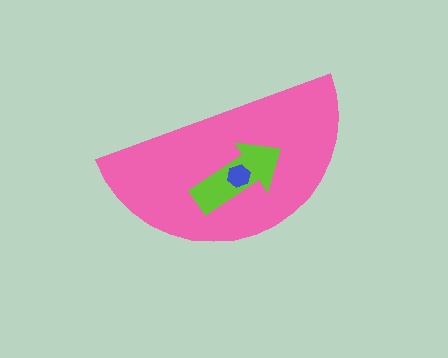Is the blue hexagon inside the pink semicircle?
Yes.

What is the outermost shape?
The pink semicircle.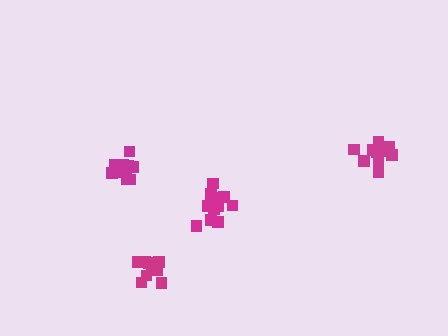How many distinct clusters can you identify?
There are 4 distinct clusters.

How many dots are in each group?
Group 1: 12 dots, Group 2: 11 dots, Group 3: 14 dots, Group 4: 9 dots (46 total).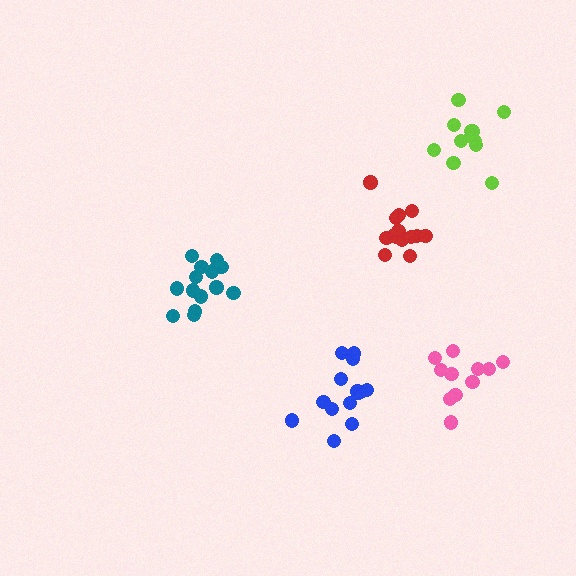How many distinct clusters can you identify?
There are 5 distinct clusters.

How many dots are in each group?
Group 1: 14 dots, Group 2: 11 dots, Group 3: 12 dots, Group 4: 14 dots, Group 5: 14 dots (65 total).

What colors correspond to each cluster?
The clusters are colored: teal, pink, lime, blue, red.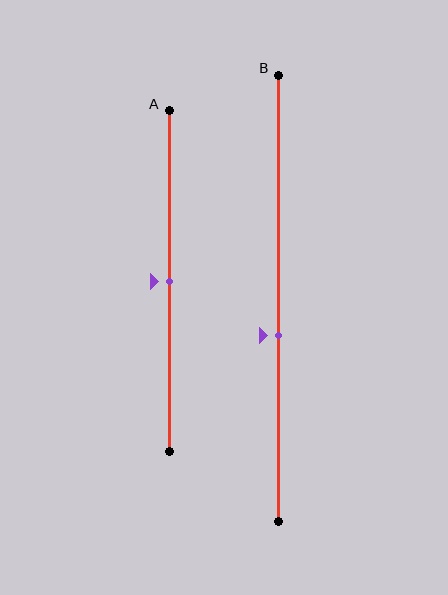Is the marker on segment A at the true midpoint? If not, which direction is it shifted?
Yes, the marker on segment A is at the true midpoint.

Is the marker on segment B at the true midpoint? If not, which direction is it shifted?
No, the marker on segment B is shifted downward by about 8% of the segment length.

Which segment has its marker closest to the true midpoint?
Segment A has its marker closest to the true midpoint.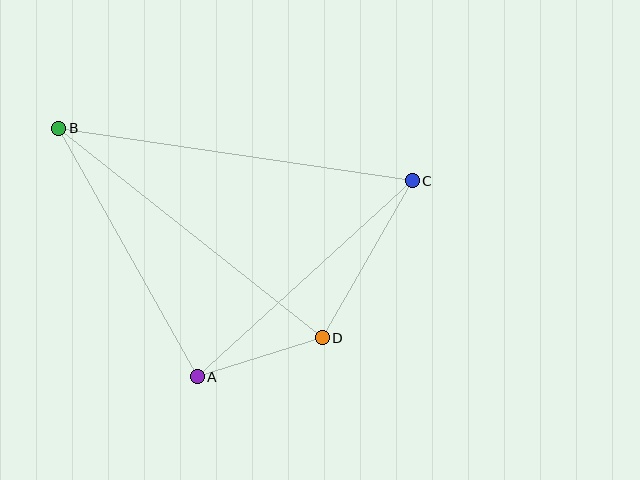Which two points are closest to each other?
Points A and D are closest to each other.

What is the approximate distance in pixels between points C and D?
The distance between C and D is approximately 181 pixels.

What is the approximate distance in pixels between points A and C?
The distance between A and C is approximately 291 pixels.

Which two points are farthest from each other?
Points B and C are farthest from each other.